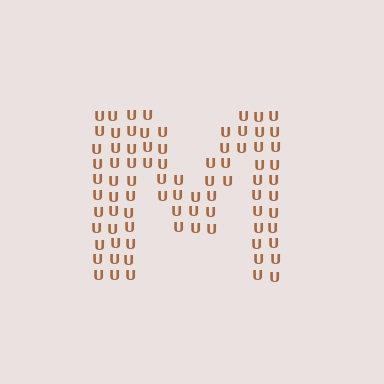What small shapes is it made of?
It is made of small letter U's.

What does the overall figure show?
The overall figure shows the letter M.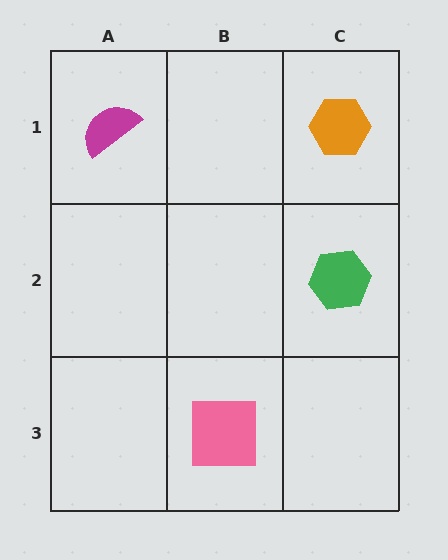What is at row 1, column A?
A magenta semicircle.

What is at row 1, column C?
An orange hexagon.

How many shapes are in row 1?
2 shapes.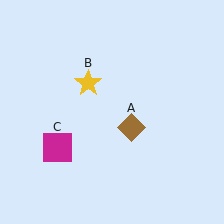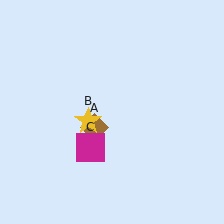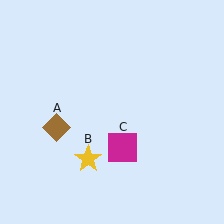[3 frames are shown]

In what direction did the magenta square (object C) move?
The magenta square (object C) moved right.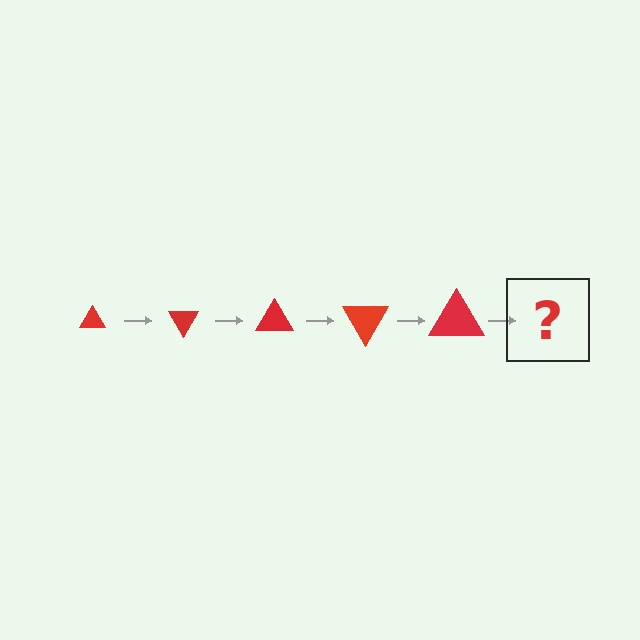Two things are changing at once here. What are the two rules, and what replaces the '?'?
The two rules are that the triangle grows larger each step and it rotates 60 degrees each step. The '?' should be a triangle, larger than the previous one and rotated 300 degrees from the start.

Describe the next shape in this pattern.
It should be a triangle, larger than the previous one and rotated 300 degrees from the start.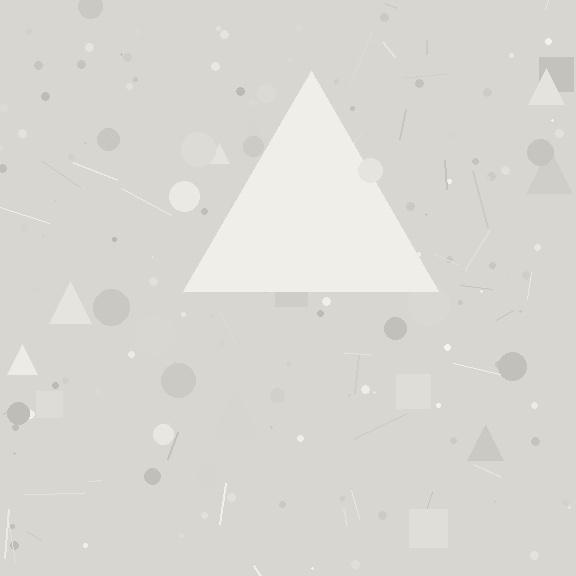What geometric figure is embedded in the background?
A triangle is embedded in the background.